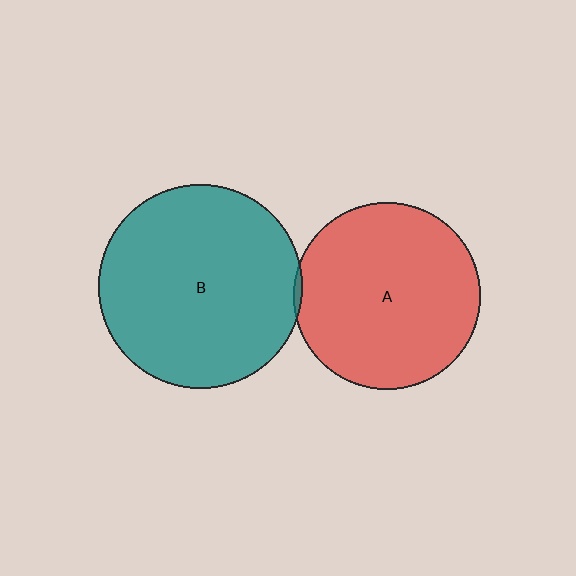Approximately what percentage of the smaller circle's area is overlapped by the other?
Approximately 5%.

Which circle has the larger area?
Circle B (teal).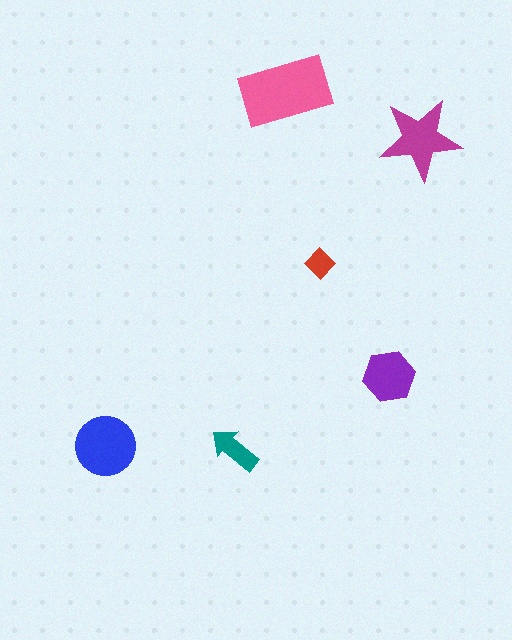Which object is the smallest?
The red diamond.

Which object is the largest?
The pink rectangle.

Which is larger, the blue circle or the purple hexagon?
The blue circle.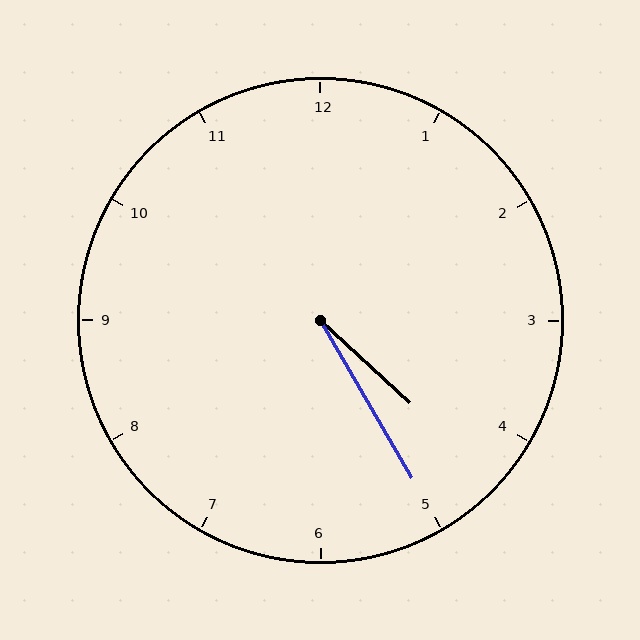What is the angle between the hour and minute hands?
Approximately 18 degrees.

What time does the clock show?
4:25.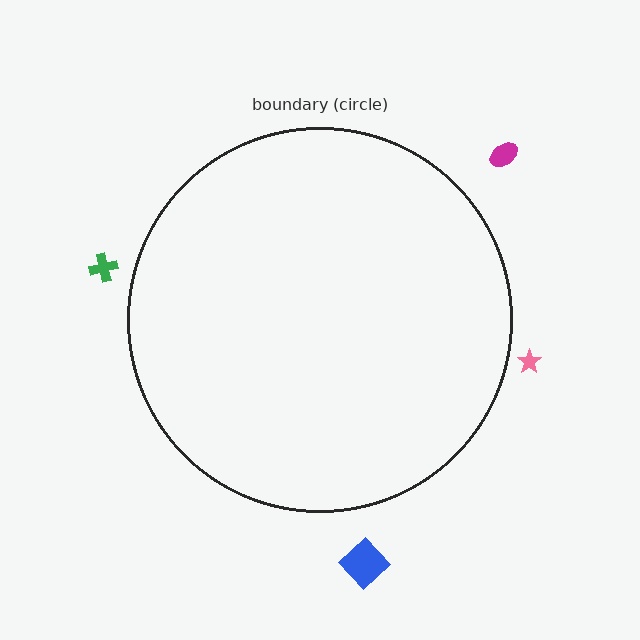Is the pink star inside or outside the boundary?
Outside.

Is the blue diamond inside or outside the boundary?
Outside.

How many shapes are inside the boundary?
0 inside, 4 outside.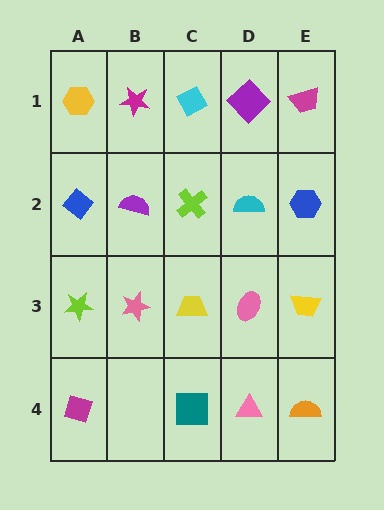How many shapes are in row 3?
5 shapes.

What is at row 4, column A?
A magenta diamond.